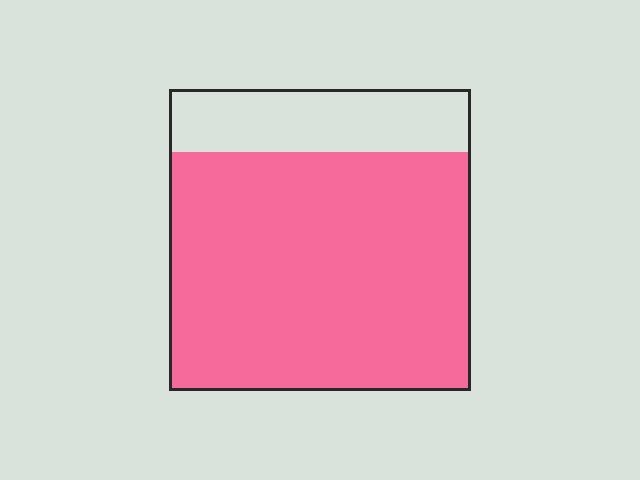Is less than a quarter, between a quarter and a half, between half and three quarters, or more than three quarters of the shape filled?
More than three quarters.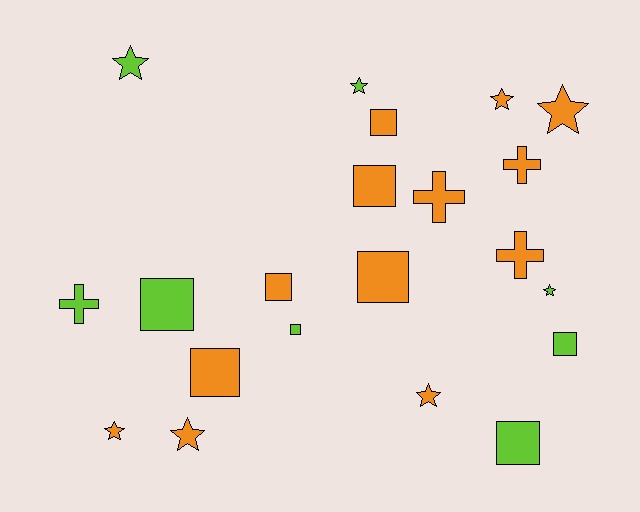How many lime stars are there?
There are 3 lime stars.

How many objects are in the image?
There are 21 objects.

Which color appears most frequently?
Orange, with 13 objects.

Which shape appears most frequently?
Square, with 9 objects.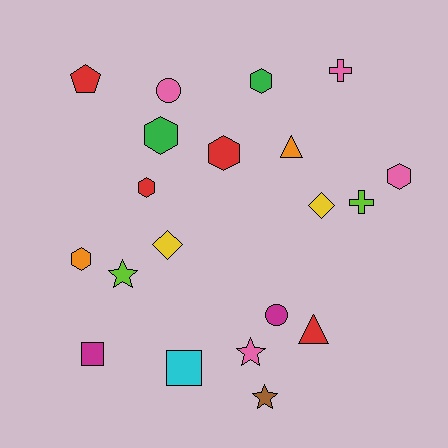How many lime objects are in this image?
There are 2 lime objects.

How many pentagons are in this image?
There is 1 pentagon.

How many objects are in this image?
There are 20 objects.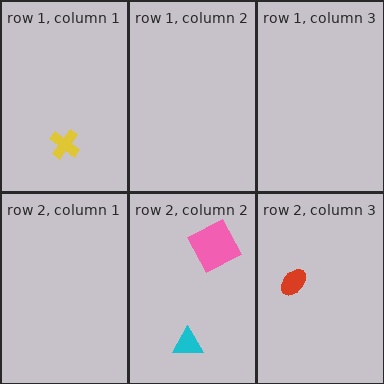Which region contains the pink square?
The row 2, column 2 region.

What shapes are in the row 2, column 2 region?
The cyan triangle, the pink square.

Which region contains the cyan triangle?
The row 2, column 2 region.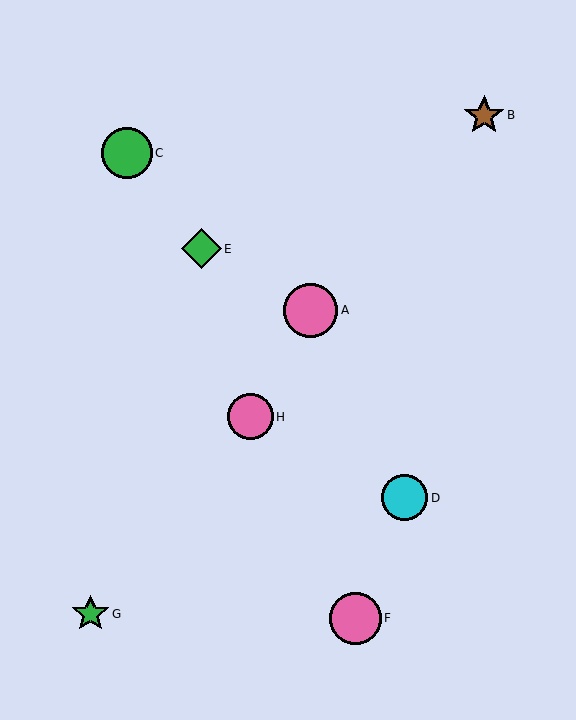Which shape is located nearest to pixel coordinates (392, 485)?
The cyan circle (labeled D) at (405, 498) is nearest to that location.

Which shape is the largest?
The pink circle (labeled A) is the largest.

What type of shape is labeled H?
Shape H is a pink circle.